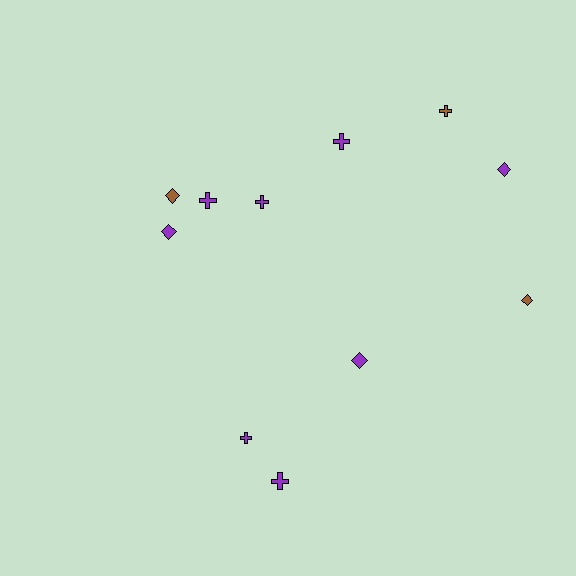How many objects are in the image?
There are 11 objects.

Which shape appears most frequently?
Cross, with 6 objects.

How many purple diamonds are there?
There are 3 purple diamonds.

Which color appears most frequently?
Purple, with 8 objects.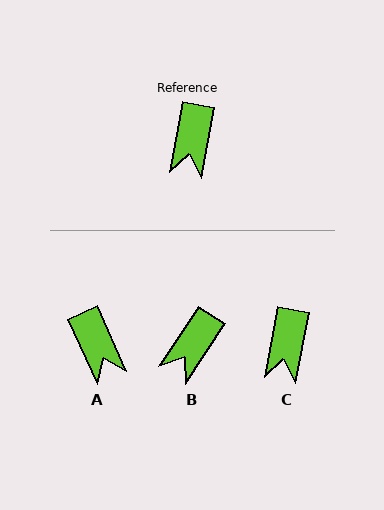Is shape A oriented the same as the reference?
No, it is off by about 35 degrees.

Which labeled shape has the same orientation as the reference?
C.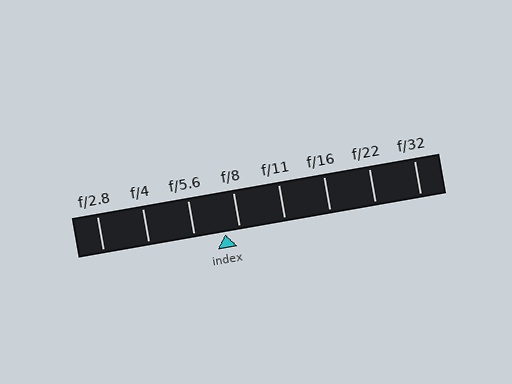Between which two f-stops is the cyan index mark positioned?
The index mark is between f/5.6 and f/8.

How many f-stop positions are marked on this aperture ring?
There are 8 f-stop positions marked.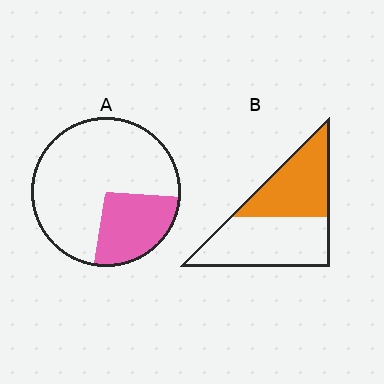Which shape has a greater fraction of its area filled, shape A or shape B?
Shape B.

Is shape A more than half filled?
No.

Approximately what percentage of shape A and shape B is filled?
A is approximately 25% and B is approximately 45%.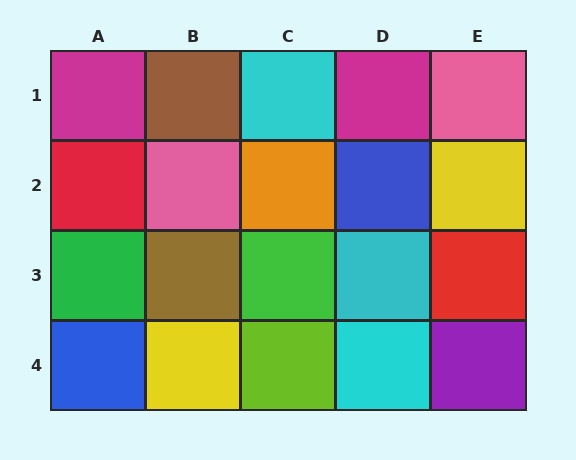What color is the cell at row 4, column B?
Yellow.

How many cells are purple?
1 cell is purple.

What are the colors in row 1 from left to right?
Magenta, brown, cyan, magenta, pink.